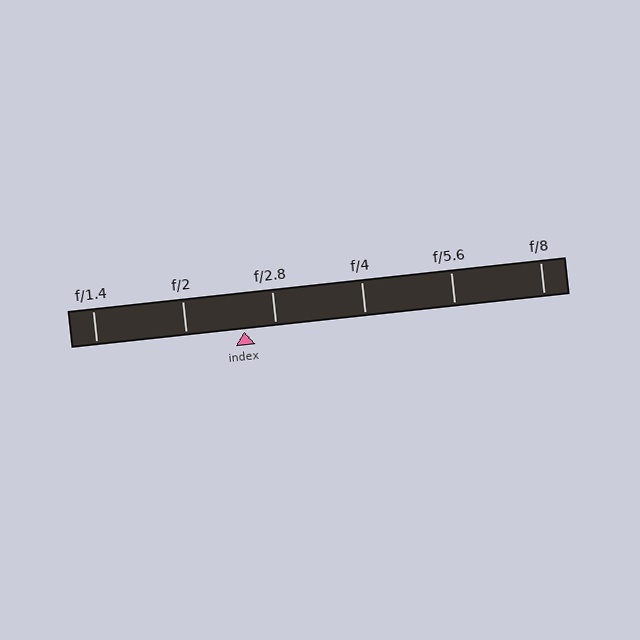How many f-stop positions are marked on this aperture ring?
There are 6 f-stop positions marked.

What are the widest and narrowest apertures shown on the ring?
The widest aperture shown is f/1.4 and the narrowest is f/8.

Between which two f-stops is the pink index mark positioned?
The index mark is between f/2 and f/2.8.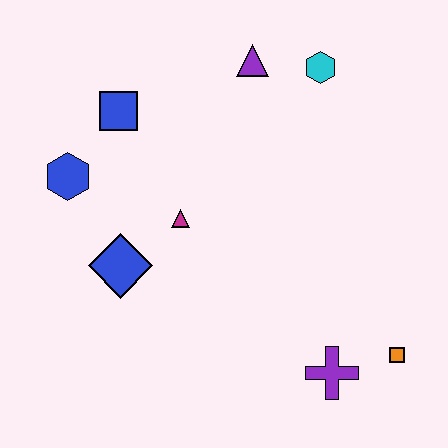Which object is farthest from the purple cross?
The blue square is farthest from the purple cross.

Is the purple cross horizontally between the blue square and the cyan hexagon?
No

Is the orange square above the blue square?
No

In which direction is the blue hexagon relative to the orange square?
The blue hexagon is to the left of the orange square.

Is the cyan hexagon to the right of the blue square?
Yes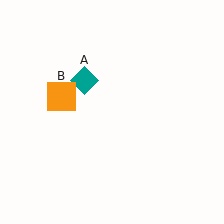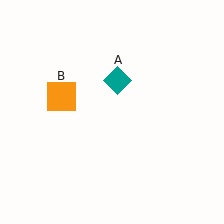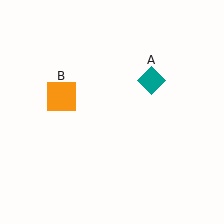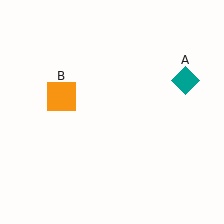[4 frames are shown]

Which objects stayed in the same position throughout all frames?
Orange square (object B) remained stationary.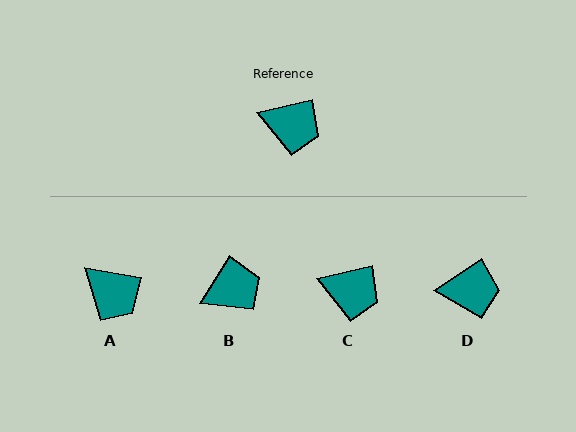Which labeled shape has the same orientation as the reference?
C.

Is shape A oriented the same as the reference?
No, it is off by about 23 degrees.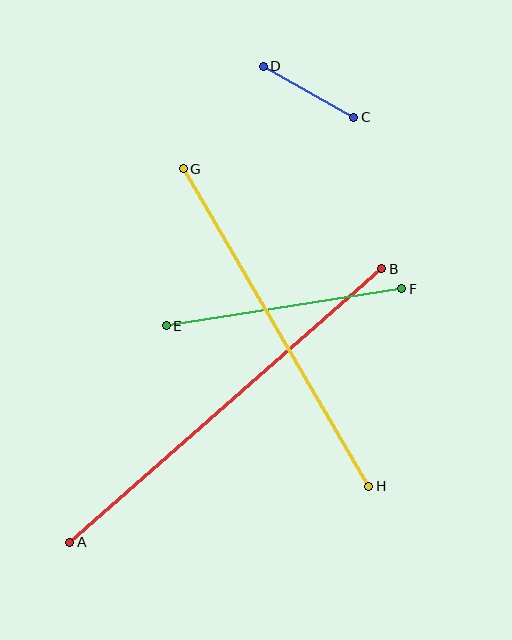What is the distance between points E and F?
The distance is approximately 239 pixels.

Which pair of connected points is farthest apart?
Points A and B are farthest apart.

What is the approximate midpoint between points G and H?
The midpoint is at approximately (276, 327) pixels.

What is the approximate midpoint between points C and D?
The midpoint is at approximately (308, 92) pixels.